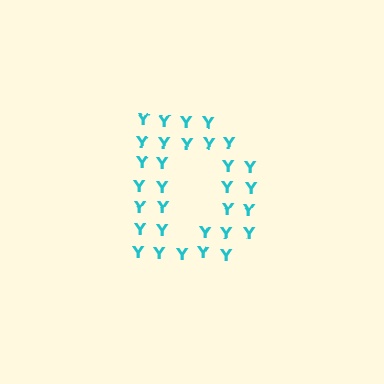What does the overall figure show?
The overall figure shows the letter D.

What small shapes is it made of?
It is made of small letter Y's.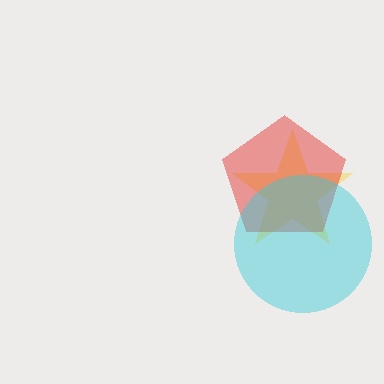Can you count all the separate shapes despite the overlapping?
Yes, there are 3 separate shapes.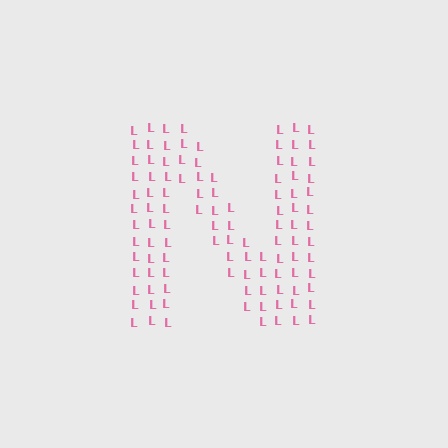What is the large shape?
The large shape is the letter N.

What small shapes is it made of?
It is made of small letter L's.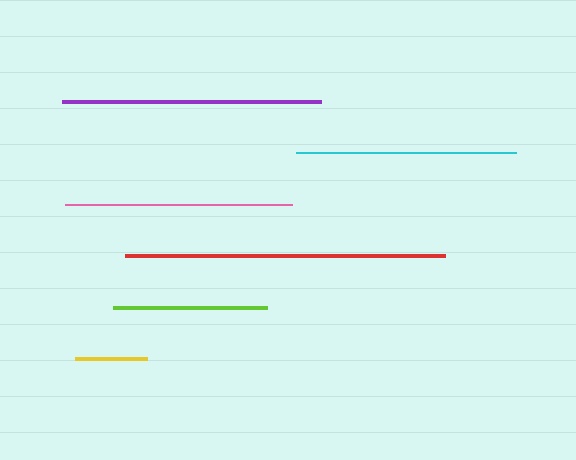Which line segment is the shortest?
The yellow line is the shortest at approximately 73 pixels.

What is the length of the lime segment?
The lime segment is approximately 154 pixels long.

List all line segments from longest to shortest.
From longest to shortest: red, purple, pink, cyan, lime, yellow.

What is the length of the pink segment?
The pink segment is approximately 228 pixels long.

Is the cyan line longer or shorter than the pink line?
The pink line is longer than the cyan line.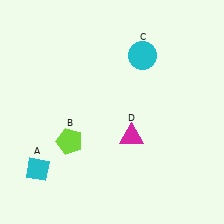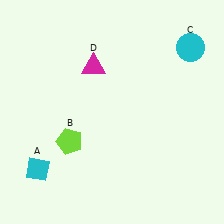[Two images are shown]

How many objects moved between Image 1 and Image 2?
2 objects moved between the two images.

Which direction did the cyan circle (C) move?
The cyan circle (C) moved right.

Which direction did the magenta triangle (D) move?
The magenta triangle (D) moved up.